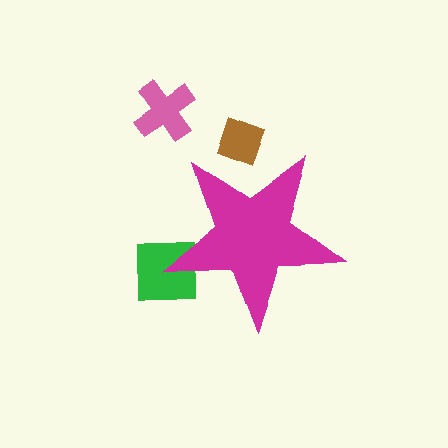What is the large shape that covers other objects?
A magenta star.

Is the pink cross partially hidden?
No, the pink cross is fully visible.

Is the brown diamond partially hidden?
Yes, the brown diamond is partially hidden behind the magenta star.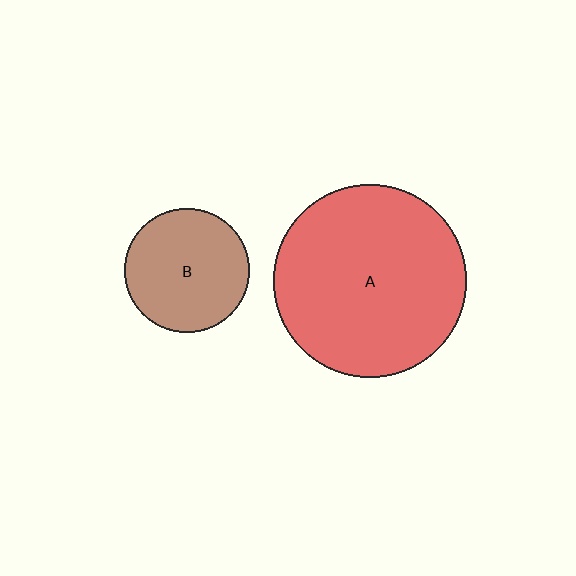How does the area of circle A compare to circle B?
Approximately 2.4 times.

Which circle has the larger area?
Circle A (red).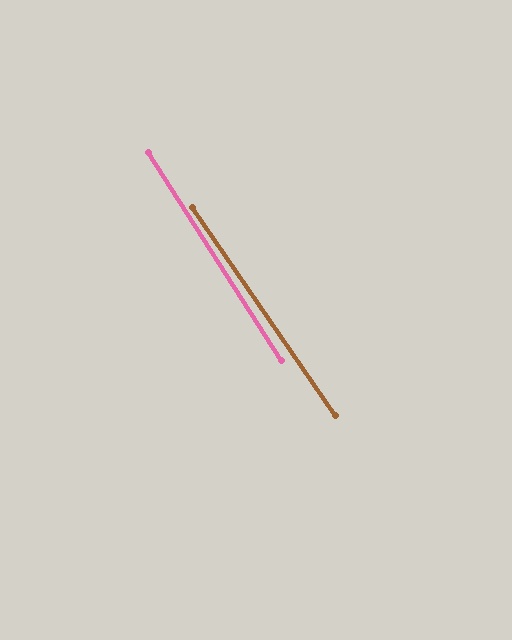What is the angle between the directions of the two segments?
Approximately 2 degrees.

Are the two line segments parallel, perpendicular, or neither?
Parallel — their directions differ by only 1.8°.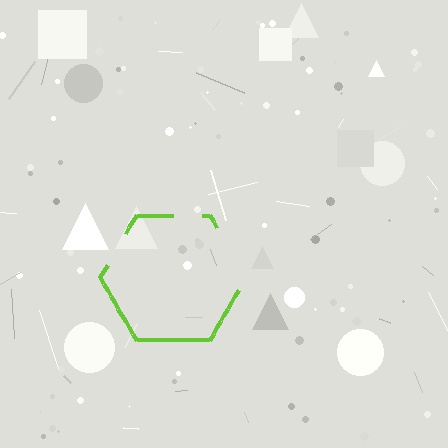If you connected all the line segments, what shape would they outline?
They would outline a hexagon.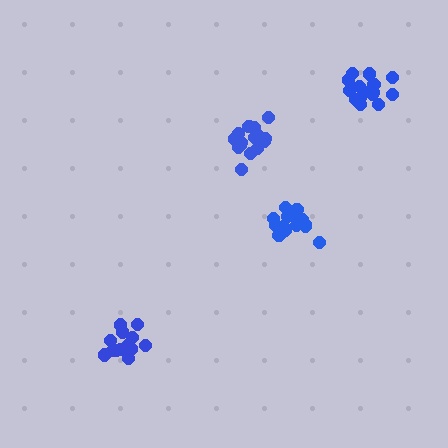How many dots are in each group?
Group 1: 14 dots, Group 2: 17 dots, Group 3: 15 dots, Group 4: 16 dots (62 total).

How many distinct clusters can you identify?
There are 4 distinct clusters.